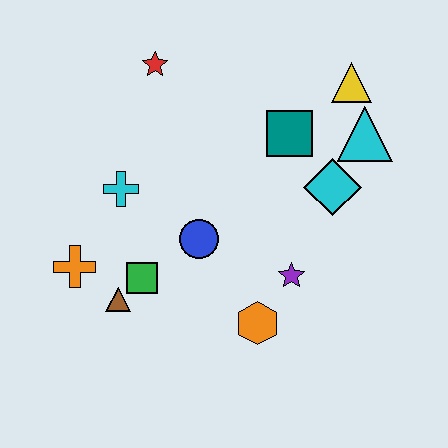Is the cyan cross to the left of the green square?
Yes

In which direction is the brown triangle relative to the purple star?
The brown triangle is to the left of the purple star.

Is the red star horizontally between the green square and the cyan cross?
No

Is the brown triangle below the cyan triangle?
Yes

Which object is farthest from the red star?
The orange hexagon is farthest from the red star.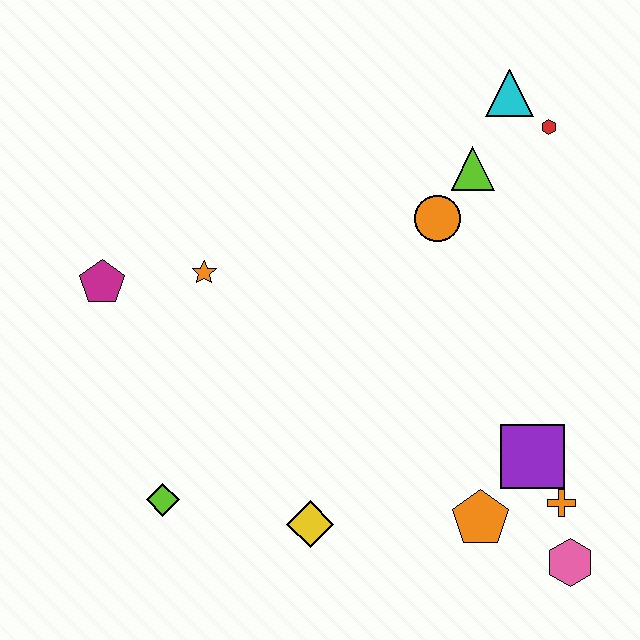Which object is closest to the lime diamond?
The yellow diamond is closest to the lime diamond.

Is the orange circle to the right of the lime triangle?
No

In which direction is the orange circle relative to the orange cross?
The orange circle is above the orange cross.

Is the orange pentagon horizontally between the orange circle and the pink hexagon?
Yes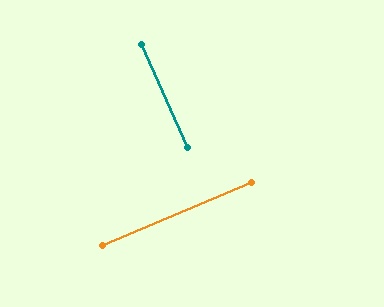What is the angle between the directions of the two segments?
Approximately 89 degrees.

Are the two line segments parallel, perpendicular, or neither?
Perpendicular — they meet at approximately 89°.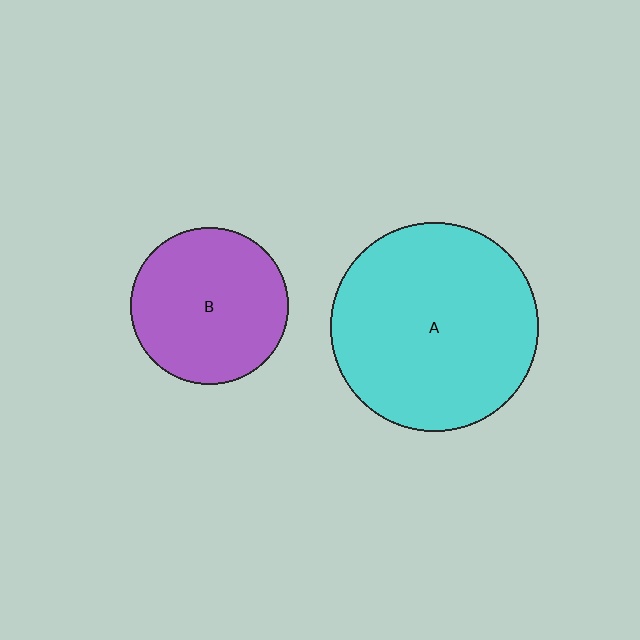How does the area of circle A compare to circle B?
Approximately 1.7 times.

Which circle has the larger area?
Circle A (cyan).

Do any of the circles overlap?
No, none of the circles overlap.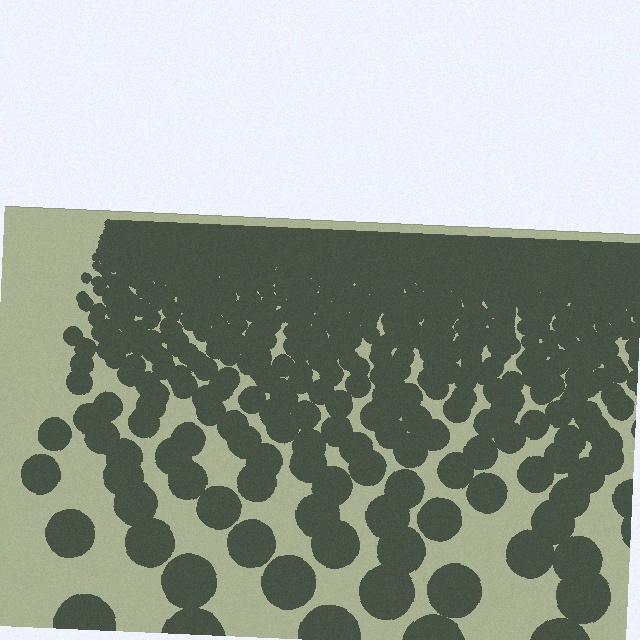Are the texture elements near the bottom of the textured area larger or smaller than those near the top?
Larger. Near the bottom, elements are closer to the viewer and appear at a bigger on-screen size.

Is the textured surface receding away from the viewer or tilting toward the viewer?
The surface is receding away from the viewer. Texture elements get smaller and denser toward the top.